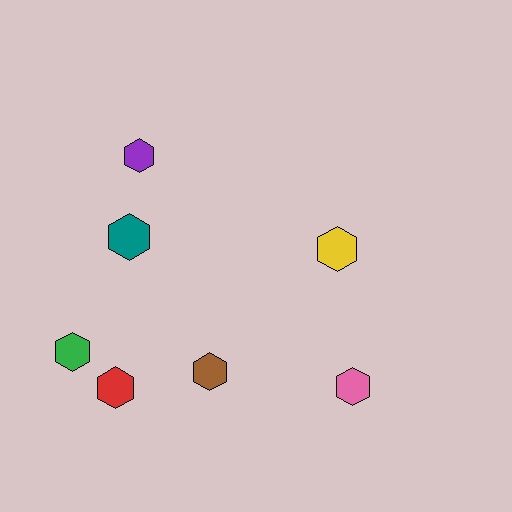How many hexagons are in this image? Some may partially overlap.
There are 7 hexagons.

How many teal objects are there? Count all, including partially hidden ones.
There is 1 teal object.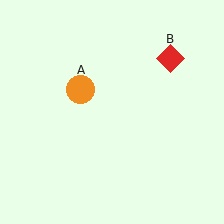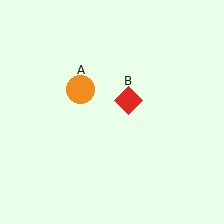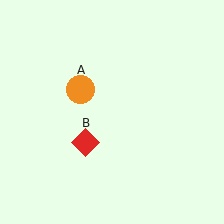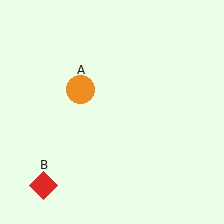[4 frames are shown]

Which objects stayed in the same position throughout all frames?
Orange circle (object A) remained stationary.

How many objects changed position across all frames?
1 object changed position: red diamond (object B).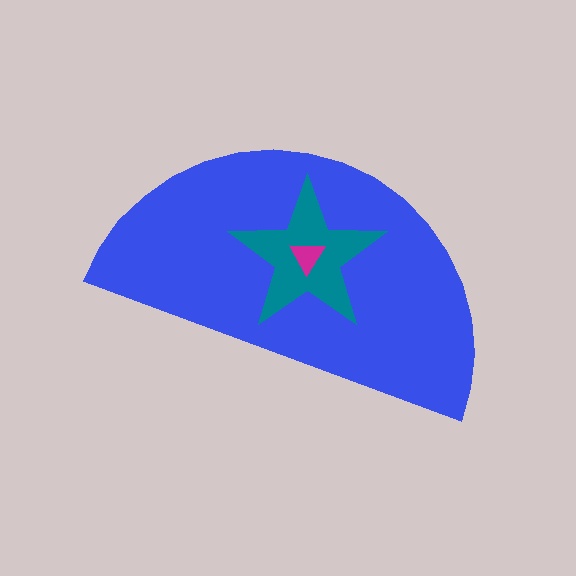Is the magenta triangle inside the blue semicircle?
Yes.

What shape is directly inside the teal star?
The magenta triangle.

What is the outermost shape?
The blue semicircle.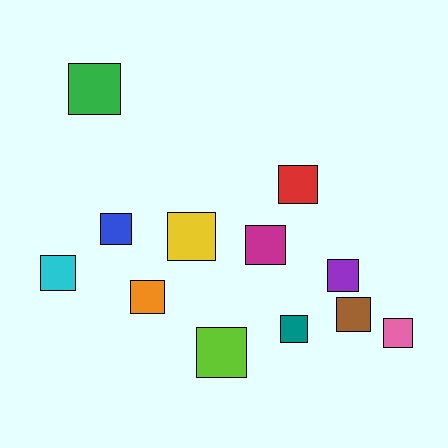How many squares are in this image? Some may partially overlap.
There are 12 squares.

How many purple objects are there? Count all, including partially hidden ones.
There is 1 purple object.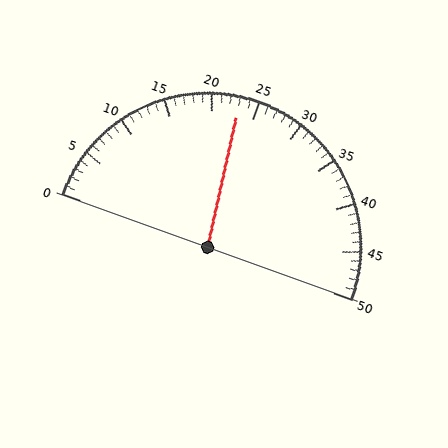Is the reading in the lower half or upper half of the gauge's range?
The reading is in the lower half of the range (0 to 50).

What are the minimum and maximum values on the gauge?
The gauge ranges from 0 to 50.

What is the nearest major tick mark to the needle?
The nearest major tick mark is 25.